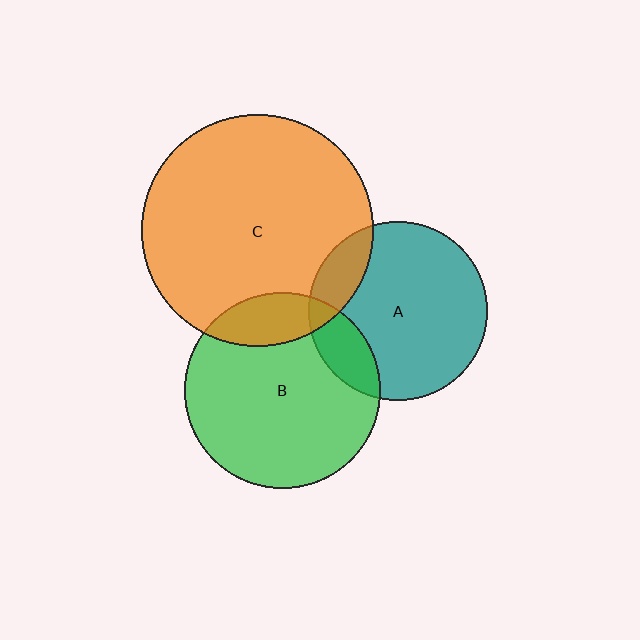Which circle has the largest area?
Circle C (orange).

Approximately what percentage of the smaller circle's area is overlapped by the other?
Approximately 15%.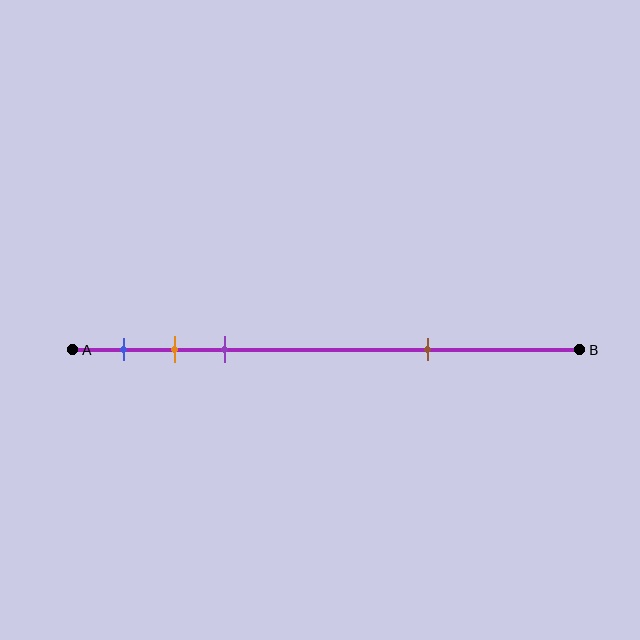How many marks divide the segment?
There are 4 marks dividing the segment.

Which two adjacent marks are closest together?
The orange and purple marks are the closest adjacent pair.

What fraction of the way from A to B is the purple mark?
The purple mark is approximately 30% (0.3) of the way from A to B.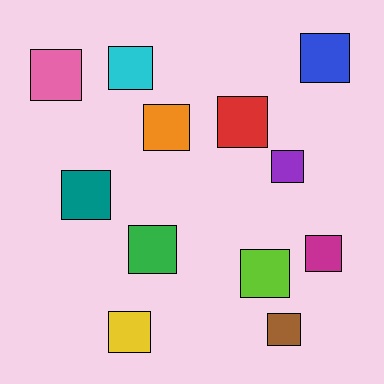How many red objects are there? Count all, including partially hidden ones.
There is 1 red object.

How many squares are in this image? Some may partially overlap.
There are 12 squares.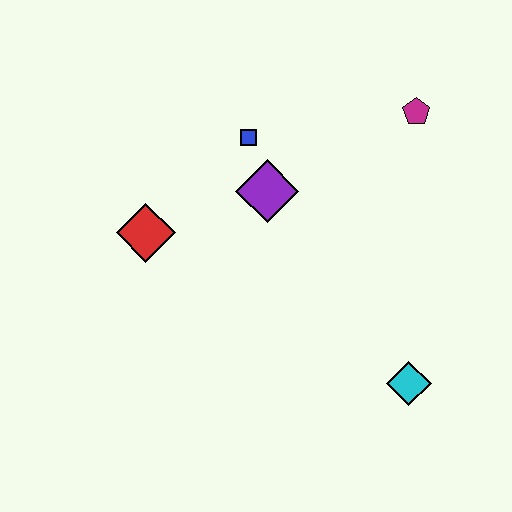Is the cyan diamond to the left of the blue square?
No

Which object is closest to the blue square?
The purple diamond is closest to the blue square.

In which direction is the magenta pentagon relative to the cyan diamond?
The magenta pentagon is above the cyan diamond.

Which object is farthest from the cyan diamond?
The red diamond is farthest from the cyan diamond.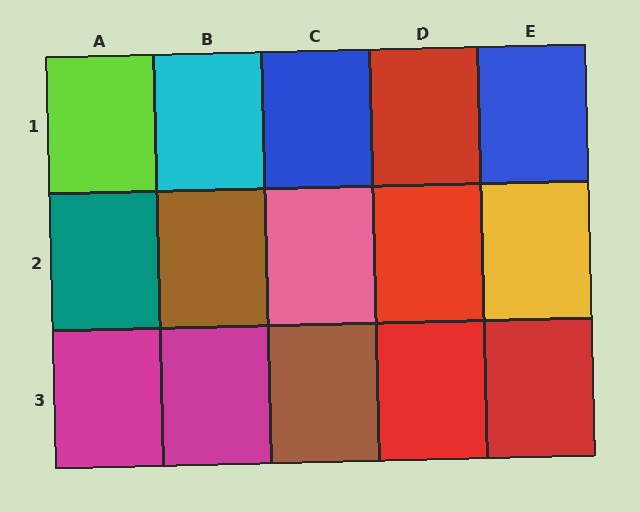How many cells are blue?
2 cells are blue.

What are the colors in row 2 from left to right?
Teal, brown, pink, red, yellow.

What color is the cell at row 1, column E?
Blue.